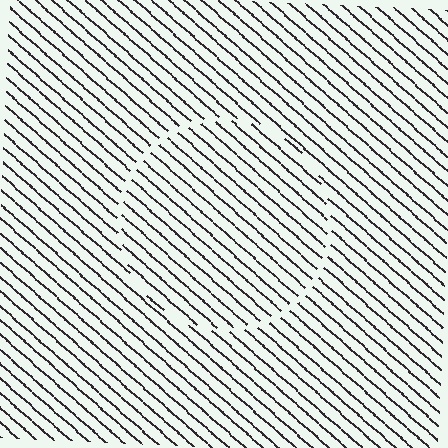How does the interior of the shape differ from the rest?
The interior of the shape contains the same grating, shifted by half a period — the contour is defined by the phase discontinuity where line-ends from the inner and outer gratings abut.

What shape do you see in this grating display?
An illusory circle. The interior of the shape contains the same grating, shifted by half a period — the contour is defined by the phase discontinuity where line-ends from the inner and outer gratings abut.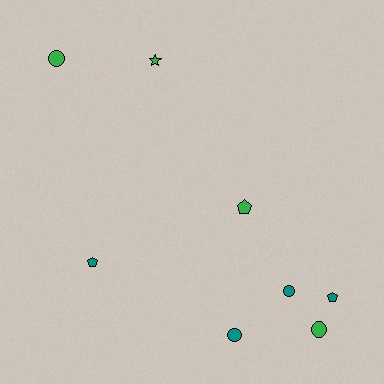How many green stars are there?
There is 1 green star.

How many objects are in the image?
There are 8 objects.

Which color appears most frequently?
Teal, with 4 objects.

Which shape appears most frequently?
Circle, with 4 objects.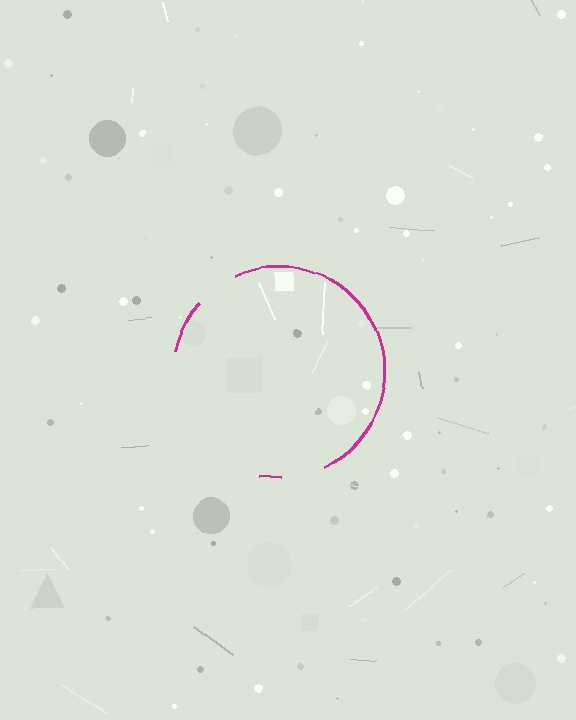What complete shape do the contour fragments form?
The contour fragments form a circle.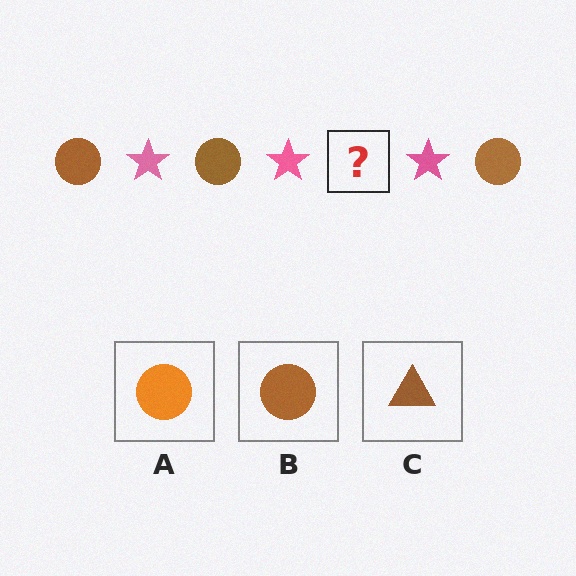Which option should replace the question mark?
Option B.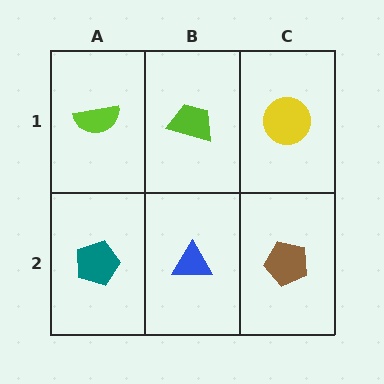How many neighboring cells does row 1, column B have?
3.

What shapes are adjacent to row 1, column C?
A brown pentagon (row 2, column C), a lime trapezoid (row 1, column B).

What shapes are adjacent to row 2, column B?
A lime trapezoid (row 1, column B), a teal pentagon (row 2, column A), a brown pentagon (row 2, column C).